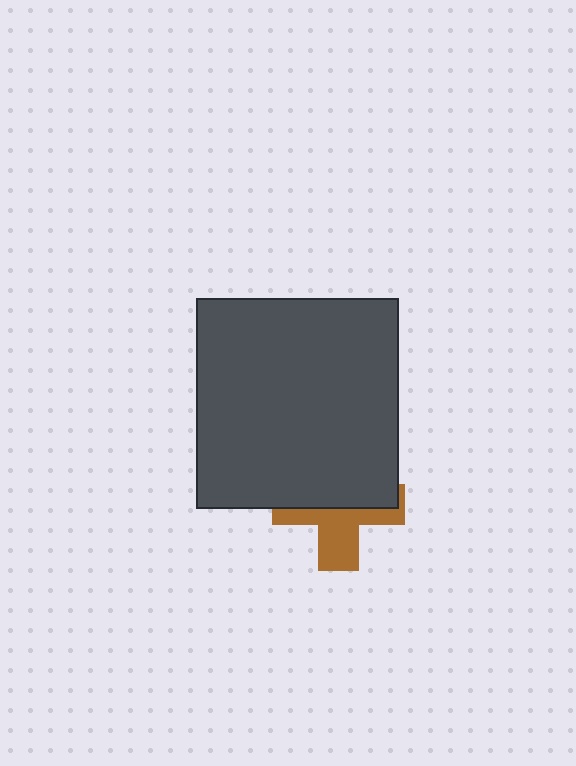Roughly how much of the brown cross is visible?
A small part of it is visible (roughly 45%).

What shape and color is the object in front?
The object in front is a dark gray rectangle.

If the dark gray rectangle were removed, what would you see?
You would see the complete brown cross.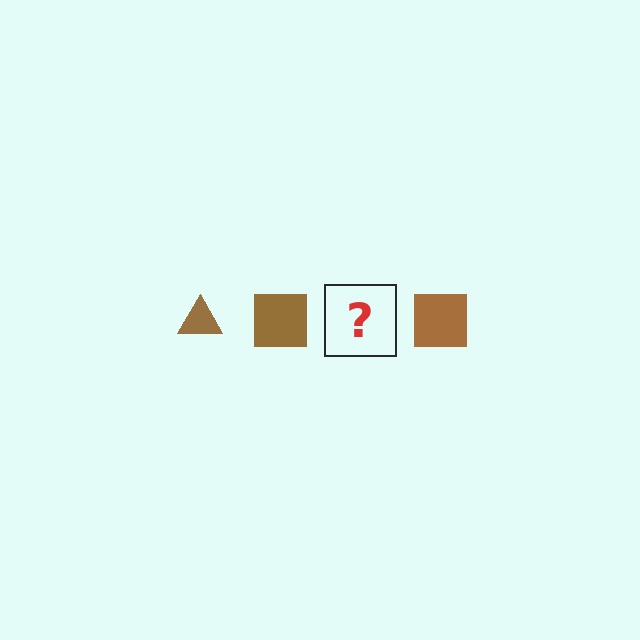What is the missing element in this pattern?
The missing element is a brown triangle.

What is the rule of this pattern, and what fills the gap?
The rule is that the pattern cycles through triangle, square shapes in brown. The gap should be filled with a brown triangle.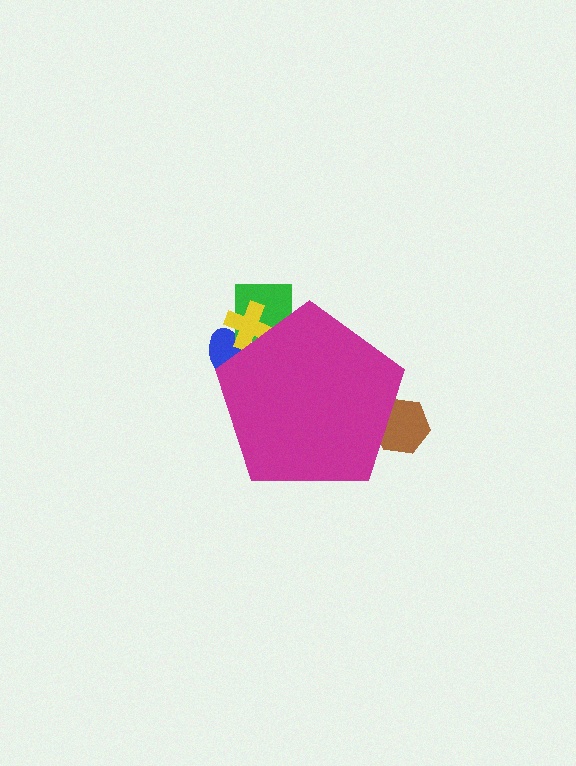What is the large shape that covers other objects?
A magenta pentagon.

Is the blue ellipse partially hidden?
Yes, the blue ellipse is partially hidden behind the magenta pentagon.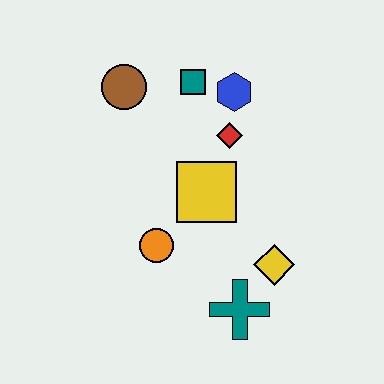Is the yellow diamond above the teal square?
No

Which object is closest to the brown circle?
The teal square is closest to the brown circle.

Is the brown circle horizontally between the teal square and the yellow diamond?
No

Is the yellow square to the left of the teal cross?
Yes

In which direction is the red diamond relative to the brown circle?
The red diamond is to the right of the brown circle.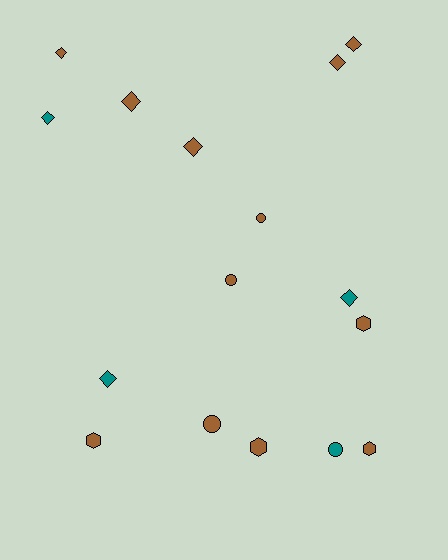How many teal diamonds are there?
There are 3 teal diamonds.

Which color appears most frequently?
Brown, with 12 objects.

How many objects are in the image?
There are 16 objects.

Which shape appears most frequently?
Diamond, with 8 objects.